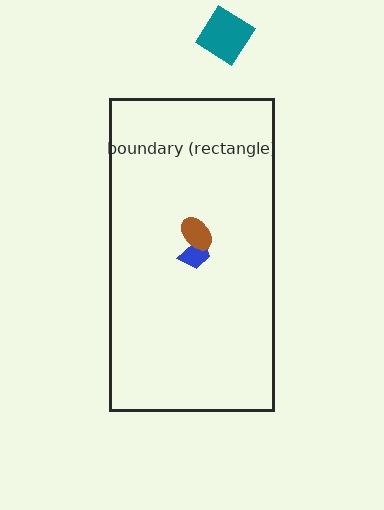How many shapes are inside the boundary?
2 inside, 1 outside.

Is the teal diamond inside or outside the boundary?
Outside.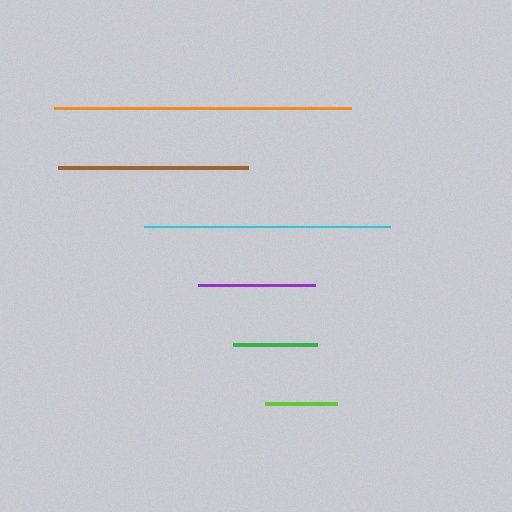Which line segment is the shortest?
The lime line is the shortest at approximately 72 pixels.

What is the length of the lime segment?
The lime segment is approximately 72 pixels long.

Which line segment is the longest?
The orange line is the longest at approximately 298 pixels.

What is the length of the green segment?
The green segment is approximately 84 pixels long.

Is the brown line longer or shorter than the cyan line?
The cyan line is longer than the brown line.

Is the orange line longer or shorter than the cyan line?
The orange line is longer than the cyan line.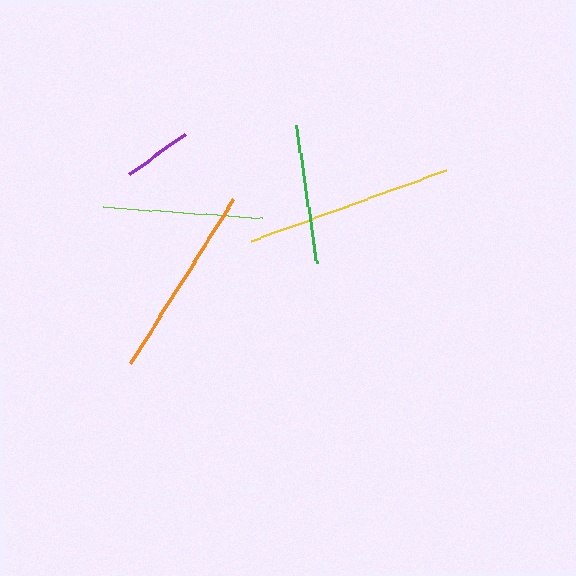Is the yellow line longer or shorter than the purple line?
The yellow line is longer than the purple line.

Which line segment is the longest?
The yellow line is the longest at approximately 207 pixels.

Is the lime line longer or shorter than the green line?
The lime line is longer than the green line.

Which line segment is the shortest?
The purple line is the shortest at approximately 69 pixels.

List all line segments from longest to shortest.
From longest to shortest: yellow, orange, lime, green, purple.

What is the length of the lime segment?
The lime segment is approximately 158 pixels long.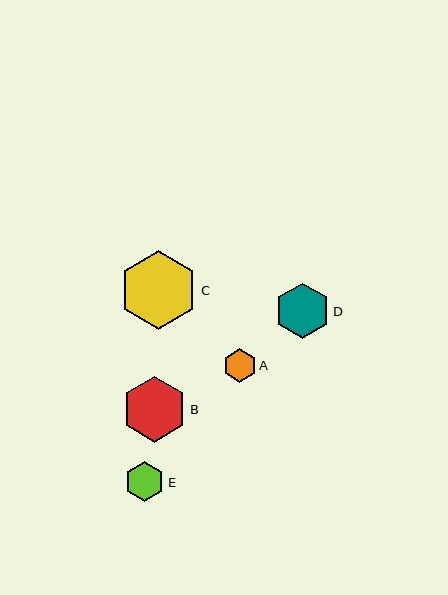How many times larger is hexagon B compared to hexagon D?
Hexagon B is approximately 1.2 times the size of hexagon D.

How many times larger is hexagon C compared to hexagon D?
Hexagon C is approximately 1.4 times the size of hexagon D.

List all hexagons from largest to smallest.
From largest to smallest: C, B, D, E, A.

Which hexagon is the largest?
Hexagon C is the largest with a size of approximately 79 pixels.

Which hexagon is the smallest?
Hexagon A is the smallest with a size of approximately 33 pixels.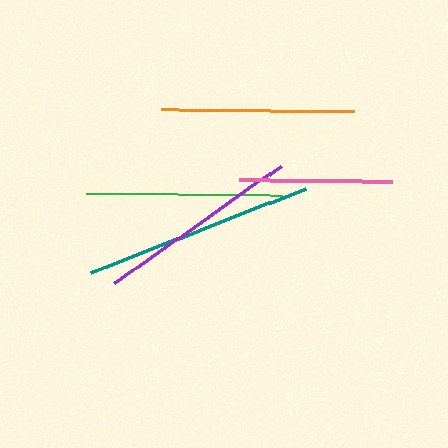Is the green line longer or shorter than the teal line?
The teal line is longer than the green line.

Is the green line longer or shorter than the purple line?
The purple line is longer than the green line.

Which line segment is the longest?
The teal line is the longest at approximately 230 pixels.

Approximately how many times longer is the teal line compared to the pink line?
The teal line is approximately 1.5 times the length of the pink line.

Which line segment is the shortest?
The pink line is the shortest at approximately 153 pixels.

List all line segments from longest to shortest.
From longest to shortest: teal, purple, green, orange, pink.